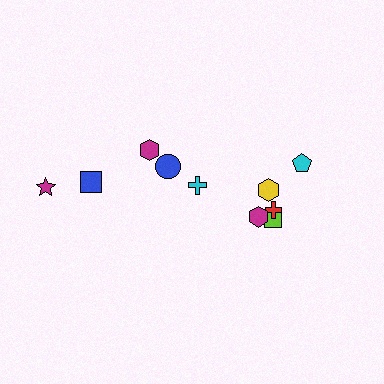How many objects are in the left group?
There are 4 objects.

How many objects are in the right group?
There are 6 objects.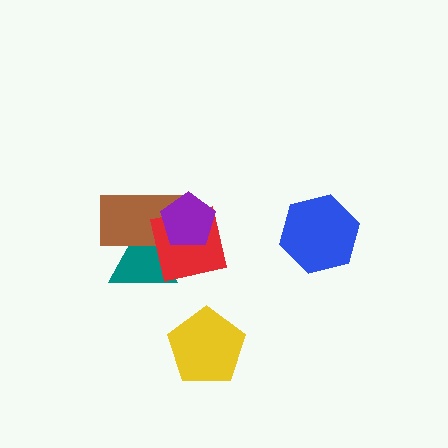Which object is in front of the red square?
The purple pentagon is in front of the red square.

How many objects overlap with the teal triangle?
3 objects overlap with the teal triangle.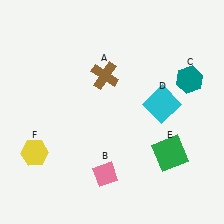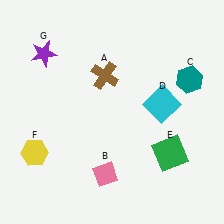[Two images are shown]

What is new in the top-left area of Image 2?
A purple star (G) was added in the top-left area of Image 2.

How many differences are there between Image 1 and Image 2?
There is 1 difference between the two images.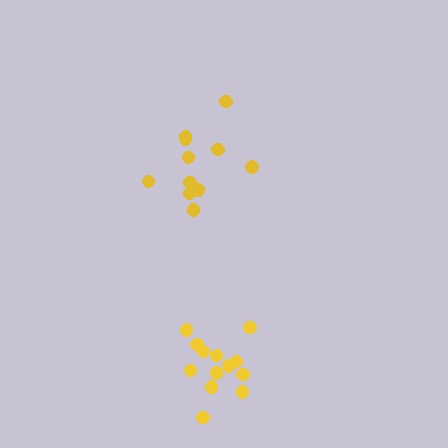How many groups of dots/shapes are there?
There are 2 groups.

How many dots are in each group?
Group 1: 13 dots, Group 2: 12 dots (25 total).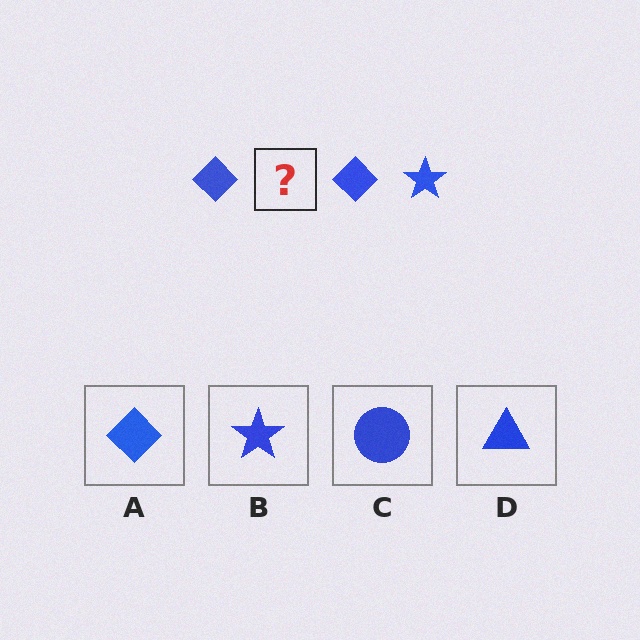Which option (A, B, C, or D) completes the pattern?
B.